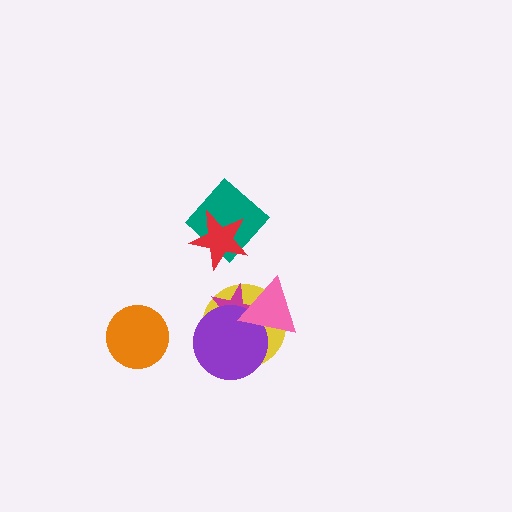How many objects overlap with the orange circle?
0 objects overlap with the orange circle.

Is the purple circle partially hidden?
Yes, it is partially covered by another shape.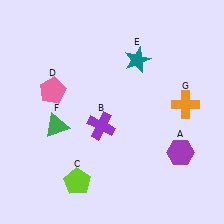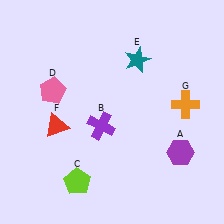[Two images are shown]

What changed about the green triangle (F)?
In Image 1, F is green. In Image 2, it changed to red.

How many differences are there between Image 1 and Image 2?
There is 1 difference between the two images.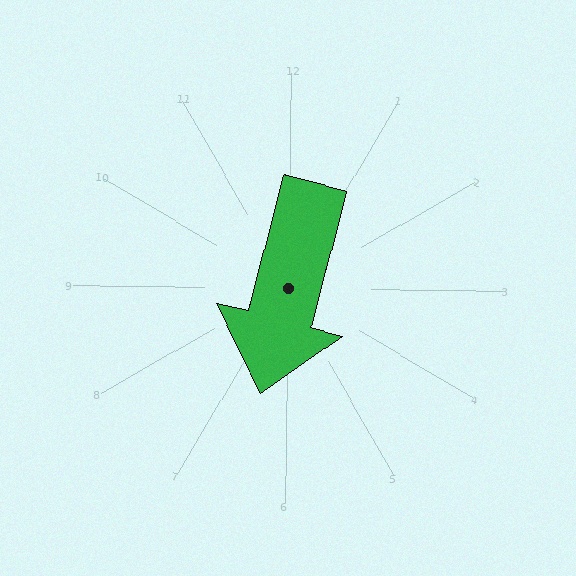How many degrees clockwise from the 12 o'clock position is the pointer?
Approximately 194 degrees.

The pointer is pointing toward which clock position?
Roughly 6 o'clock.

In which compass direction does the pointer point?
South.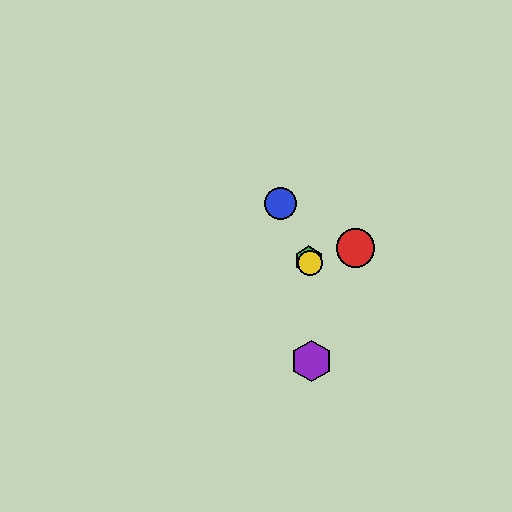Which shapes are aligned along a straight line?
The blue circle, the green hexagon, the yellow circle are aligned along a straight line.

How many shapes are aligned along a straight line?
3 shapes (the blue circle, the green hexagon, the yellow circle) are aligned along a straight line.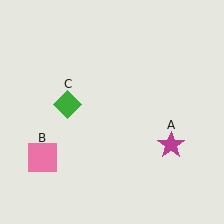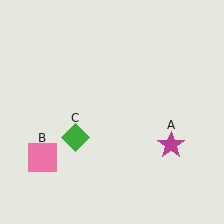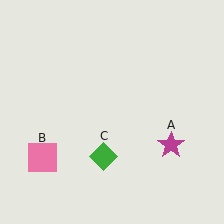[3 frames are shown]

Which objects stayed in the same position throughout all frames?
Magenta star (object A) and pink square (object B) remained stationary.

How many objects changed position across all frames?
1 object changed position: green diamond (object C).